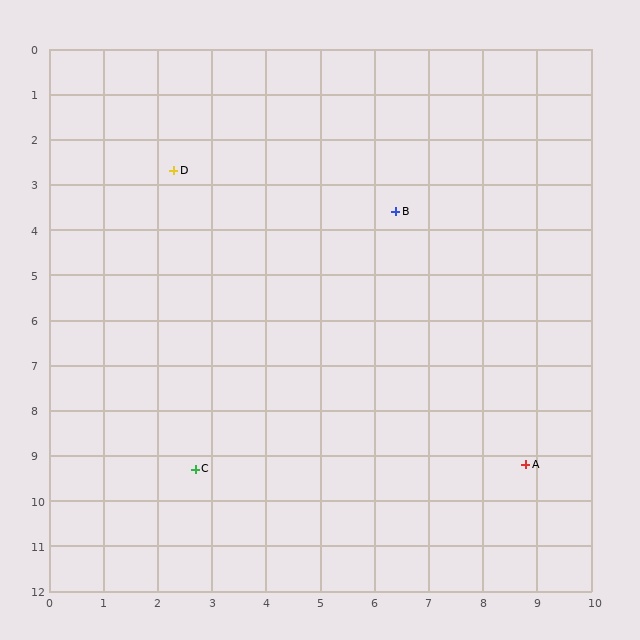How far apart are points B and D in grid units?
Points B and D are about 4.2 grid units apart.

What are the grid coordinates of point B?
Point B is at approximately (6.4, 3.6).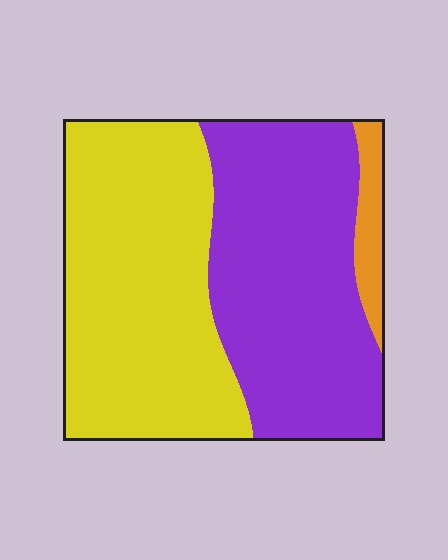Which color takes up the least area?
Orange, at roughly 5%.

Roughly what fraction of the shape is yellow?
Yellow covers 49% of the shape.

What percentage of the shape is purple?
Purple covers around 45% of the shape.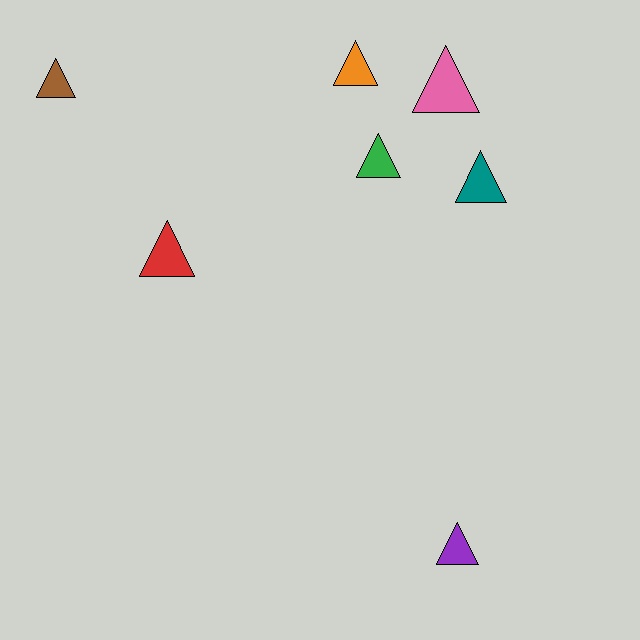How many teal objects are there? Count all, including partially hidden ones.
There is 1 teal object.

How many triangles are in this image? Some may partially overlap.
There are 7 triangles.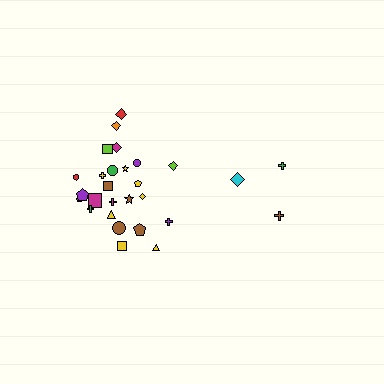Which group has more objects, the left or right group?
The left group.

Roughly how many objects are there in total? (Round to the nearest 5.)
Roughly 30 objects in total.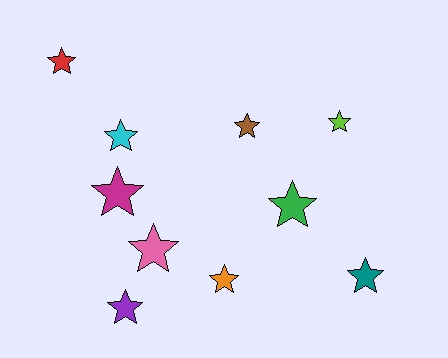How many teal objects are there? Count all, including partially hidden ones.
There is 1 teal object.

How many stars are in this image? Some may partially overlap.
There are 10 stars.